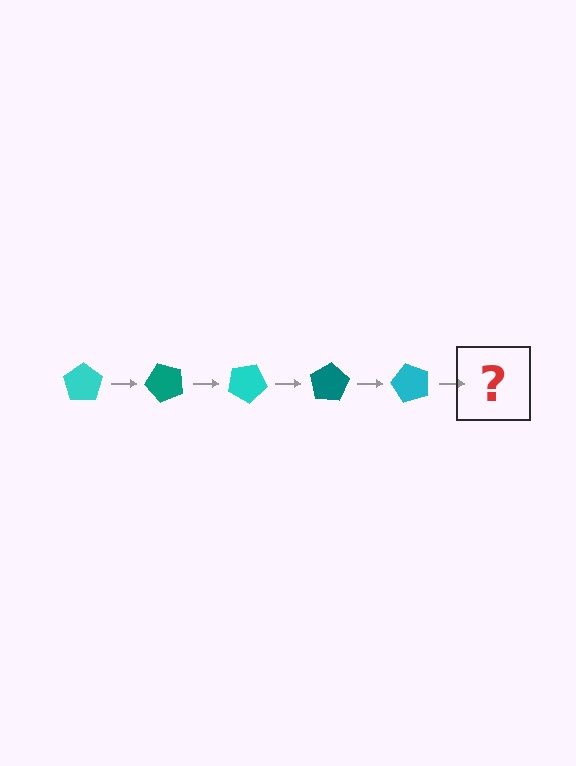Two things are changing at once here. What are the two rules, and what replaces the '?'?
The two rules are that it rotates 50 degrees each step and the color cycles through cyan and teal. The '?' should be a teal pentagon, rotated 250 degrees from the start.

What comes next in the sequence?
The next element should be a teal pentagon, rotated 250 degrees from the start.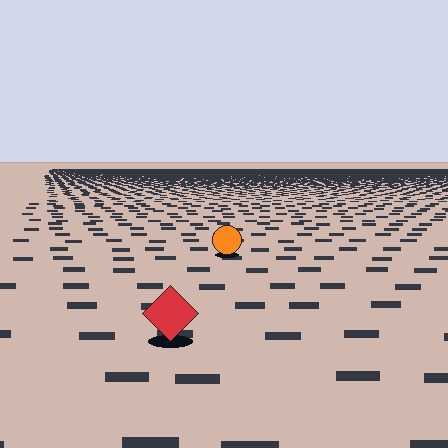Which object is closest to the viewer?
The red diamond is closest. The texture marks near it are larger and more spread out.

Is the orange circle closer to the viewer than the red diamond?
No. The red diamond is closer — you can tell from the texture gradient: the ground texture is coarser near it.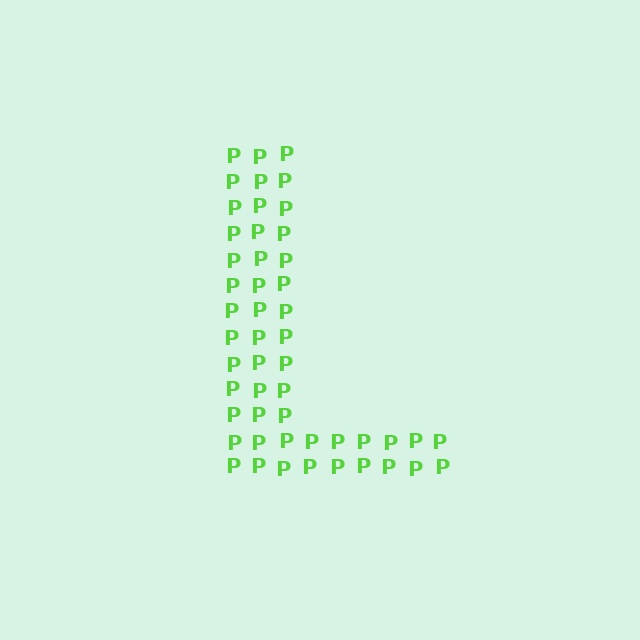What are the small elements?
The small elements are letter P's.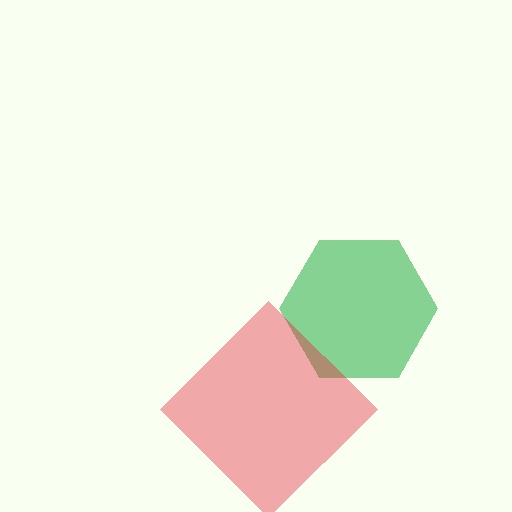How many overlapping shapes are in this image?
There are 2 overlapping shapes in the image.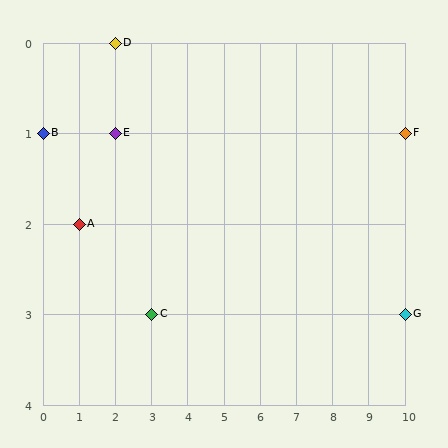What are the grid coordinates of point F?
Point F is at grid coordinates (10, 1).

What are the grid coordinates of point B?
Point B is at grid coordinates (0, 1).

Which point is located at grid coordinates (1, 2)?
Point A is at (1, 2).